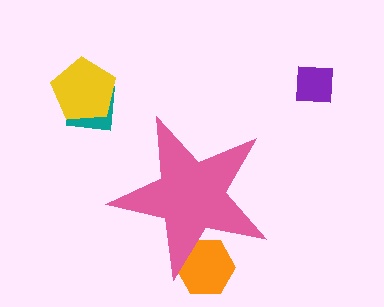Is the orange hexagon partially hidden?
Yes, the orange hexagon is partially hidden behind the pink star.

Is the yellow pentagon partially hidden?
No, the yellow pentagon is fully visible.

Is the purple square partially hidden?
No, the purple square is fully visible.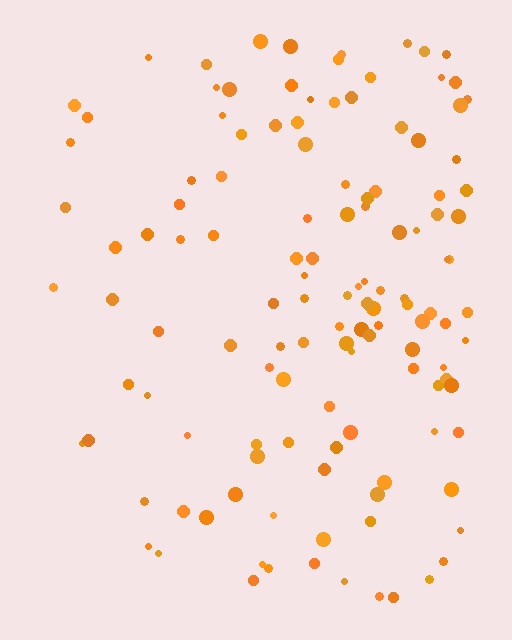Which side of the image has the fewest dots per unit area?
The left.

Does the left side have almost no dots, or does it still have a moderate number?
Still a moderate number, just noticeably fewer than the right.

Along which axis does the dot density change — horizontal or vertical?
Horizontal.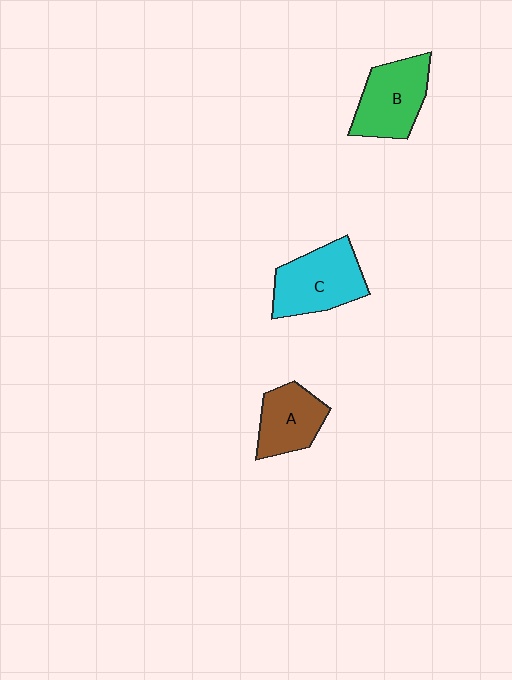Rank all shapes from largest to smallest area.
From largest to smallest: C (cyan), B (green), A (brown).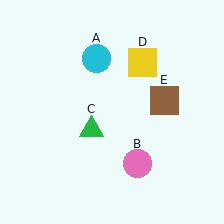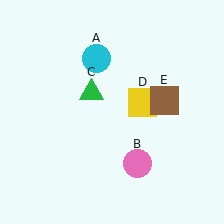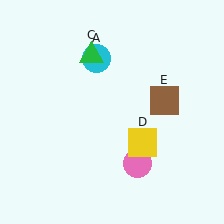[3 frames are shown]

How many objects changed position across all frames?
2 objects changed position: green triangle (object C), yellow square (object D).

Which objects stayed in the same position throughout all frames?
Cyan circle (object A) and pink circle (object B) and brown square (object E) remained stationary.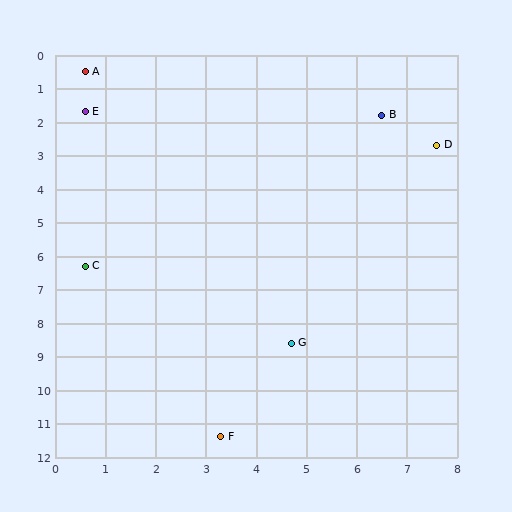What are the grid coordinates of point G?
Point G is at approximately (4.7, 8.6).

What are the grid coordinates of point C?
Point C is at approximately (0.6, 6.3).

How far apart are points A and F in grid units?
Points A and F are about 11.2 grid units apart.